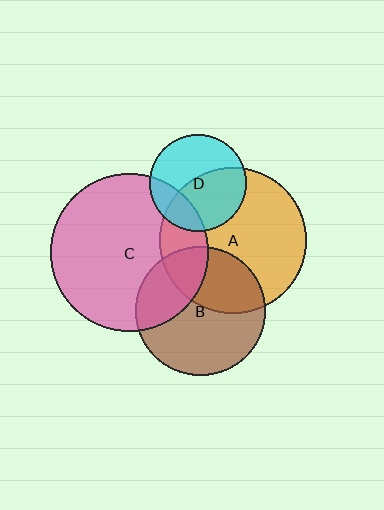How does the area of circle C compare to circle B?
Approximately 1.5 times.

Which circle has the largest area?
Circle C (pink).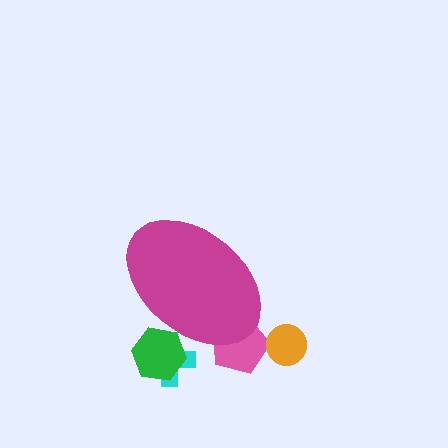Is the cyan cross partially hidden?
Yes, the cyan cross is partially hidden behind the magenta ellipse.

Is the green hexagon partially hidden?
Yes, the green hexagon is partially hidden behind the magenta ellipse.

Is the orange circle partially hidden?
No, the orange circle is fully visible.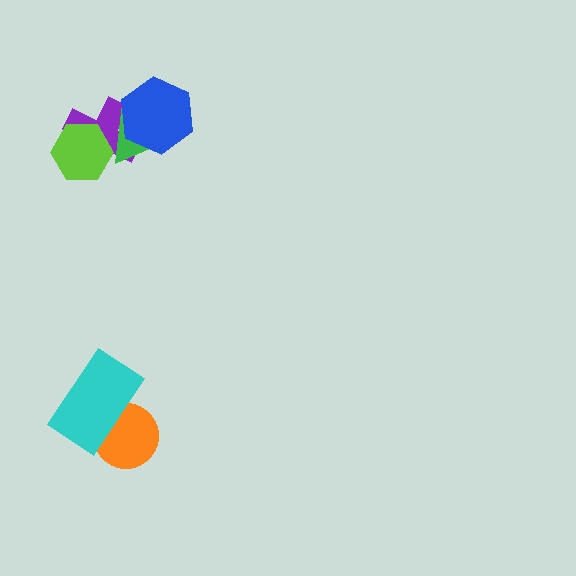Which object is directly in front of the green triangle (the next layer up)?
The blue hexagon is directly in front of the green triangle.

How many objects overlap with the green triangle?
3 objects overlap with the green triangle.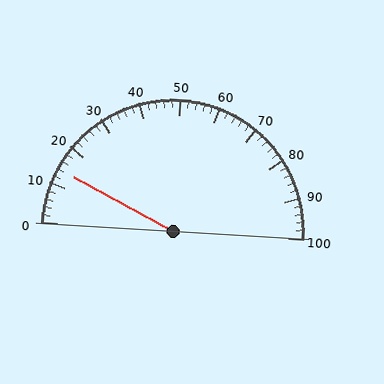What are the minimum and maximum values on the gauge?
The gauge ranges from 0 to 100.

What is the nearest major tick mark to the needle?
The nearest major tick mark is 10.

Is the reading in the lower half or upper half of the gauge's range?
The reading is in the lower half of the range (0 to 100).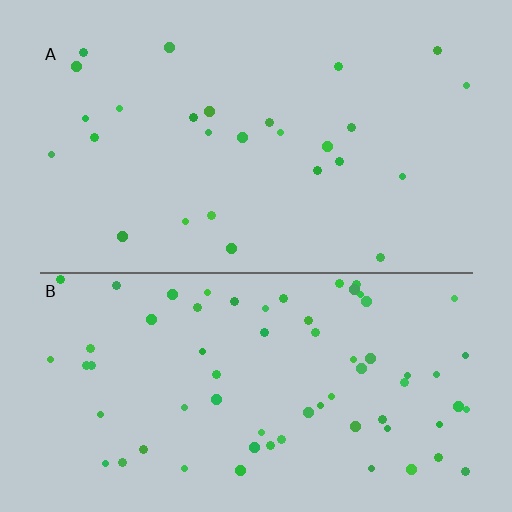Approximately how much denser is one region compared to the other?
Approximately 2.4× — region B over region A.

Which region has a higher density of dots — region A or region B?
B (the bottom).